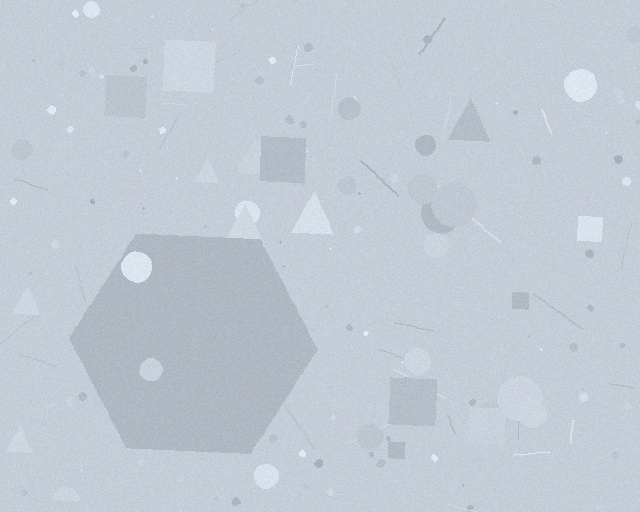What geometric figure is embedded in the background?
A hexagon is embedded in the background.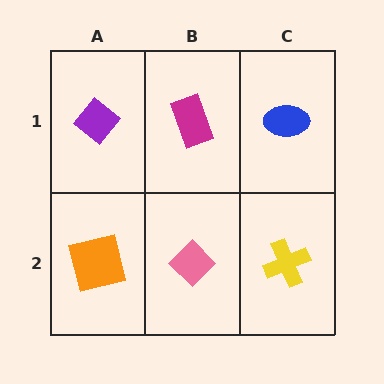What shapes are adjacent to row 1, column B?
A pink diamond (row 2, column B), a purple diamond (row 1, column A), a blue ellipse (row 1, column C).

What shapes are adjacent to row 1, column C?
A yellow cross (row 2, column C), a magenta rectangle (row 1, column B).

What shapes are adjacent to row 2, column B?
A magenta rectangle (row 1, column B), an orange square (row 2, column A), a yellow cross (row 2, column C).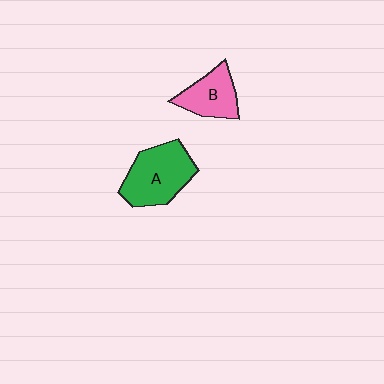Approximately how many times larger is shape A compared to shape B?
Approximately 1.5 times.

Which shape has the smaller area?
Shape B (pink).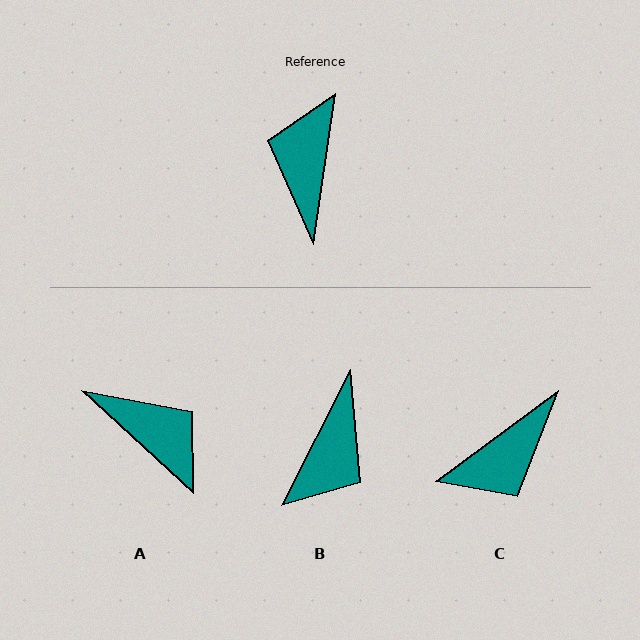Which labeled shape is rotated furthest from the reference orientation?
B, about 161 degrees away.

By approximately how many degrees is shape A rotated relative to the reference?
Approximately 124 degrees clockwise.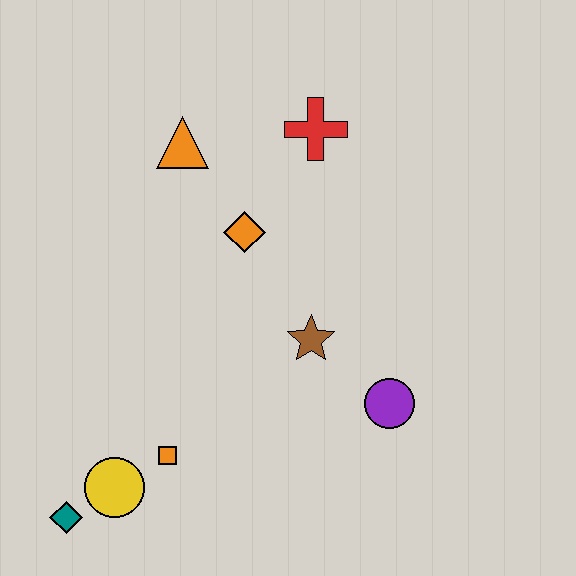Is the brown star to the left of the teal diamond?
No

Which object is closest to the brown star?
The purple circle is closest to the brown star.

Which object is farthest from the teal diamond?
The red cross is farthest from the teal diamond.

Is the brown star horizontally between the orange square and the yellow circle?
No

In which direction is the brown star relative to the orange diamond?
The brown star is below the orange diamond.